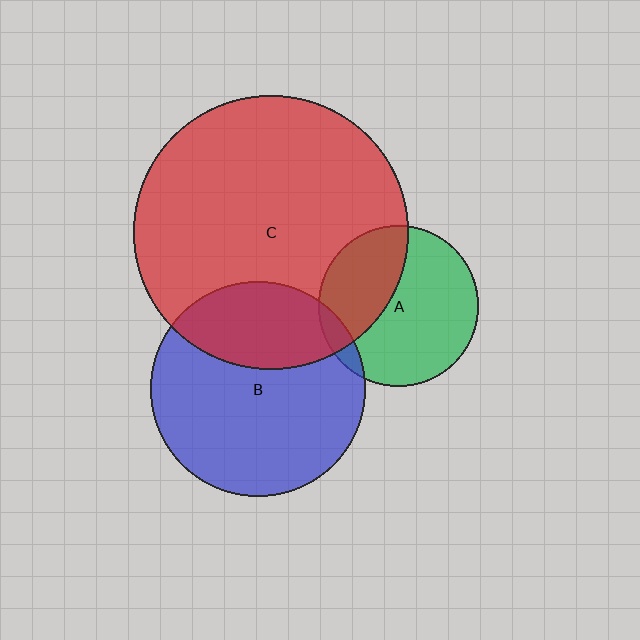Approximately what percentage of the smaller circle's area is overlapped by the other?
Approximately 5%.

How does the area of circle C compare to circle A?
Approximately 2.9 times.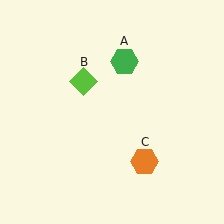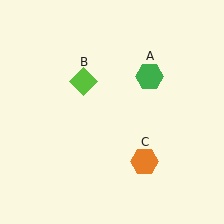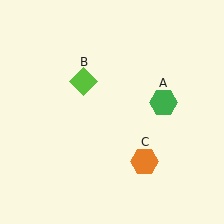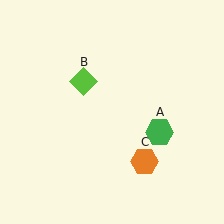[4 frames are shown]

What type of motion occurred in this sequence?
The green hexagon (object A) rotated clockwise around the center of the scene.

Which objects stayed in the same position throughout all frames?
Lime diamond (object B) and orange hexagon (object C) remained stationary.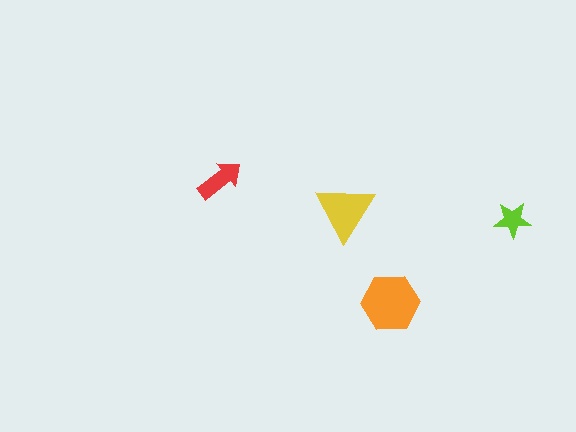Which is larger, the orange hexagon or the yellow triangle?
The orange hexagon.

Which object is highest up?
The red arrow is topmost.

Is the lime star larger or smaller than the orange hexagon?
Smaller.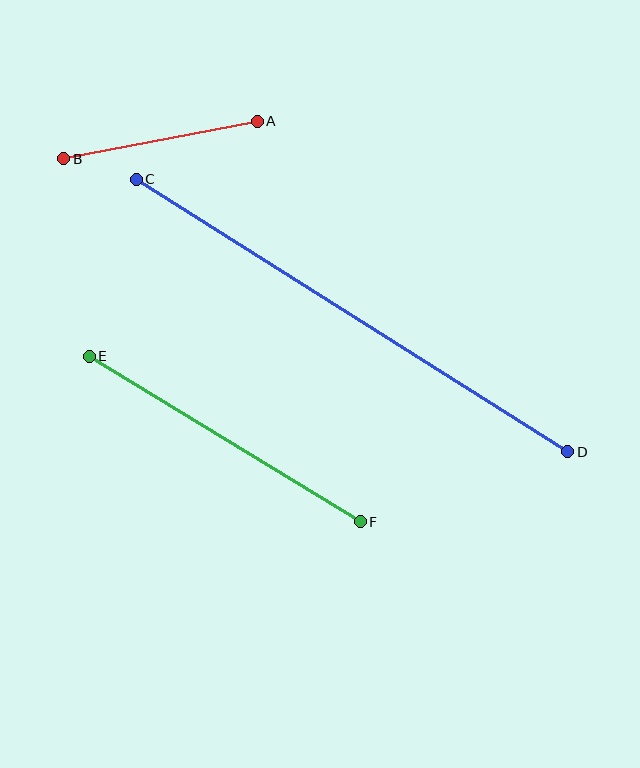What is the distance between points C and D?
The distance is approximately 510 pixels.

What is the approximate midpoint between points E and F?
The midpoint is at approximately (225, 439) pixels.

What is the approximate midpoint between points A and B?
The midpoint is at approximately (160, 140) pixels.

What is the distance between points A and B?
The distance is approximately 197 pixels.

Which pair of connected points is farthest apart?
Points C and D are farthest apart.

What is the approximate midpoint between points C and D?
The midpoint is at approximately (352, 315) pixels.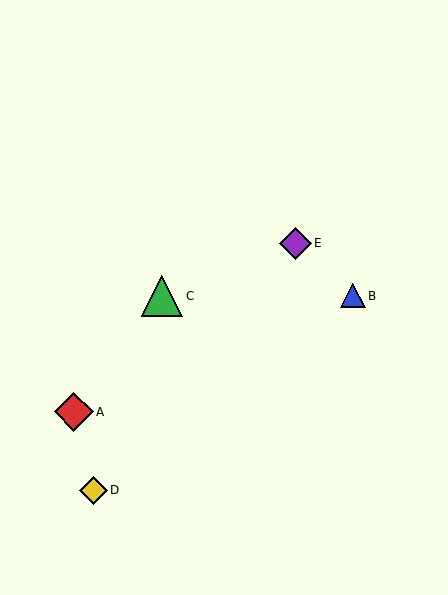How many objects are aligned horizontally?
2 objects (B, C) are aligned horizontally.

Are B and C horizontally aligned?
Yes, both are at y≈296.